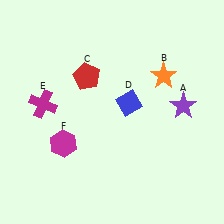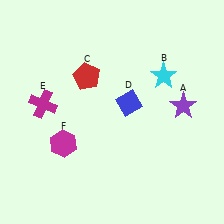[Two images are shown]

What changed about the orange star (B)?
In Image 1, B is orange. In Image 2, it changed to cyan.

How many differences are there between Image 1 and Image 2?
There is 1 difference between the two images.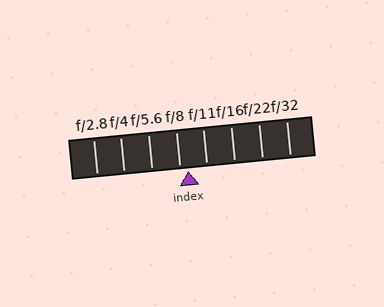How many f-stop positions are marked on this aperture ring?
There are 8 f-stop positions marked.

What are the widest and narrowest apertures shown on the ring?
The widest aperture shown is f/2.8 and the narrowest is f/32.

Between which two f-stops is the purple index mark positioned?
The index mark is between f/8 and f/11.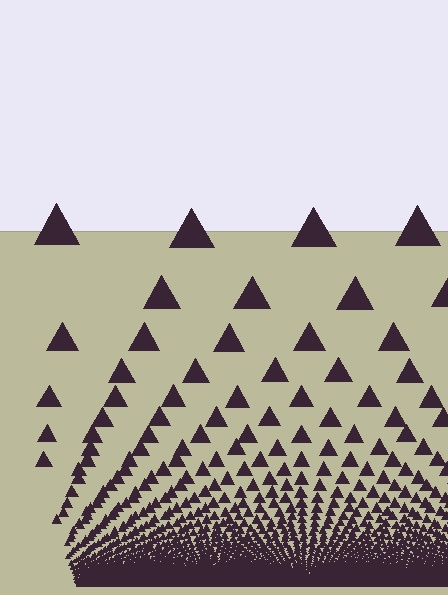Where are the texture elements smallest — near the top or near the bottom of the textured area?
Near the bottom.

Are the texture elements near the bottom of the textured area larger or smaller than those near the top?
Smaller. The gradient is inverted — elements near the bottom are smaller and denser.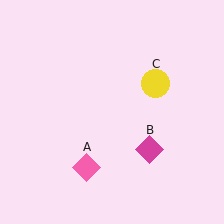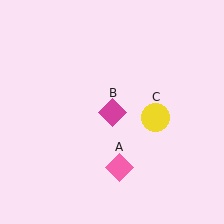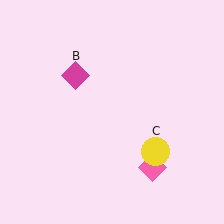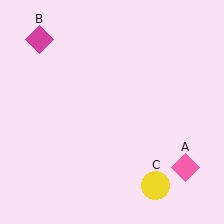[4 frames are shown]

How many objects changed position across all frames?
3 objects changed position: pink diamond (object A), magenta diamond (object B), yellow circle (object C).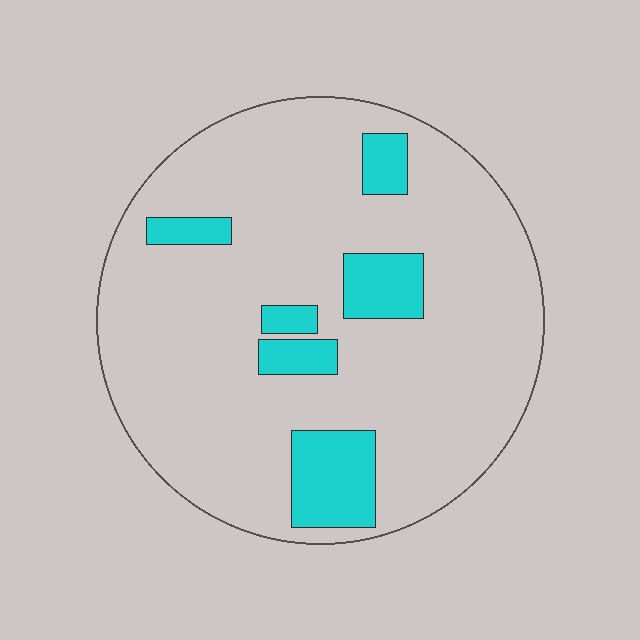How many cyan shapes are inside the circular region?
6.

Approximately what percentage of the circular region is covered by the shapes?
Approximately 15%.